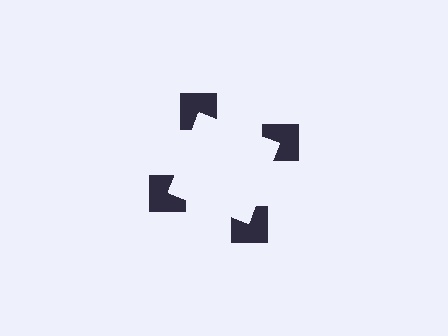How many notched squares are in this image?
There are 4 — one at each vertex of the illusory square.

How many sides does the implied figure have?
4 sides.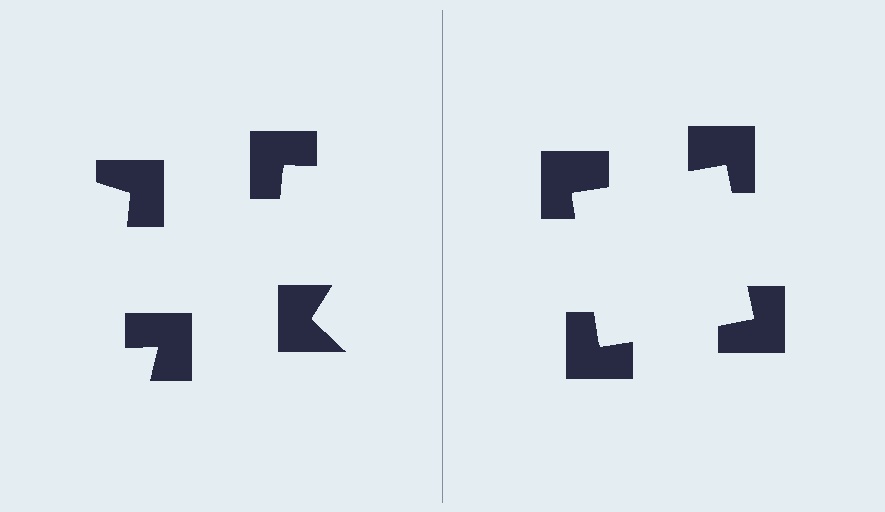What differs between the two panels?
The notched squares are positioned identically on both sides; only the wedge orientations differ. On the right they align to a square; on the left they are misaligned.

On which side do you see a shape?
An illusory square appears on the right side. On the left side the wedge cuts are rotated, so no coherent shape forms.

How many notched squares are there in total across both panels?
8 — 4 on each side.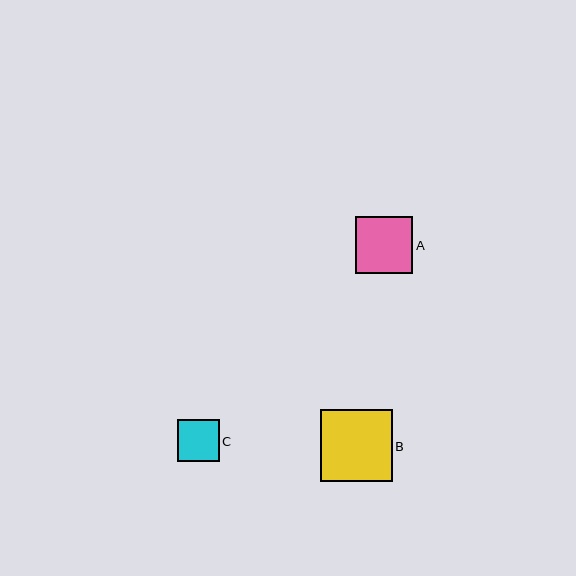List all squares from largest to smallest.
From largest to smallest: B, A, C.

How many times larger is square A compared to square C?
Square A is approximately 1.4 times the size of square C.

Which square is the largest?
Square B is the largest with a size of approximately 72 pixels.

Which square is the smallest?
Square C is the smallest with a size of approximately 42 pixels.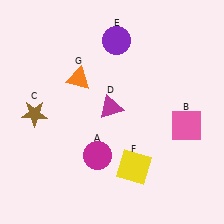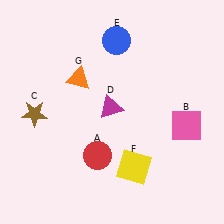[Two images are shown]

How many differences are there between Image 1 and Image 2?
There are 2 differences between the two images.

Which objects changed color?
A changed from magenta to red. E changed from purple to blue.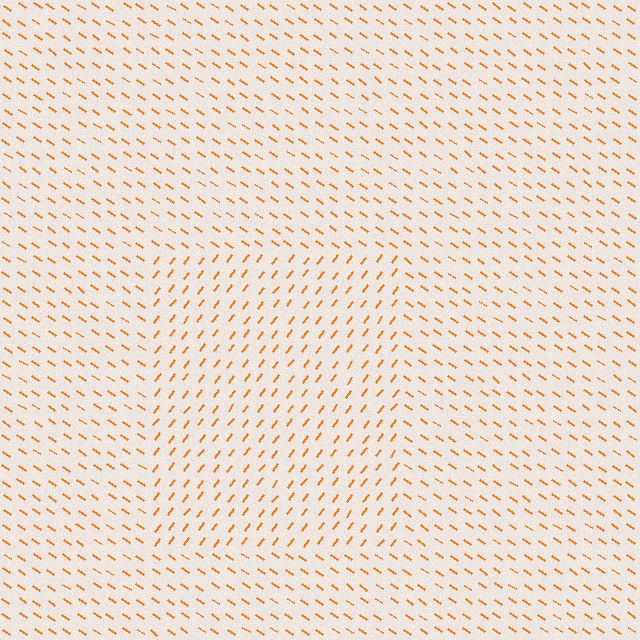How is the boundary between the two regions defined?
The boundary is defined purely by a change in line orientation (approximately 88 degrees difference). All lines are the same color and thickness.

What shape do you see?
I see a rectangle.